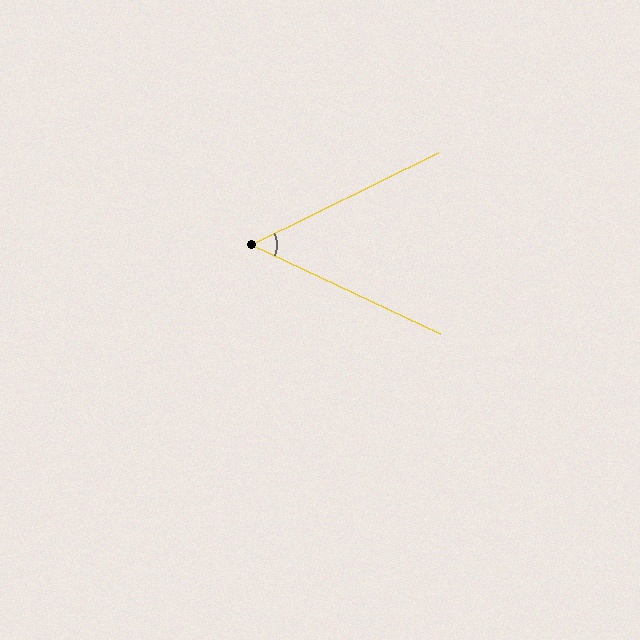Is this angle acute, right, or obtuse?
It is acute.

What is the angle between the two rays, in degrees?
Approximately 51 degrees.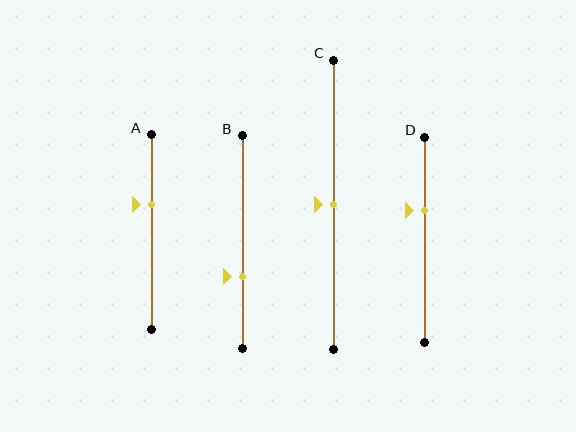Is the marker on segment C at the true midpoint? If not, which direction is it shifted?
Yes, the marker on segment C is at the true midpoint.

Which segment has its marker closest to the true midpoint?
Segment C has its marker closest to the true midpoint.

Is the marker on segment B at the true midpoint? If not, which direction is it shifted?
No, the marker on segment B is shifted downward by about 16% of the segment length.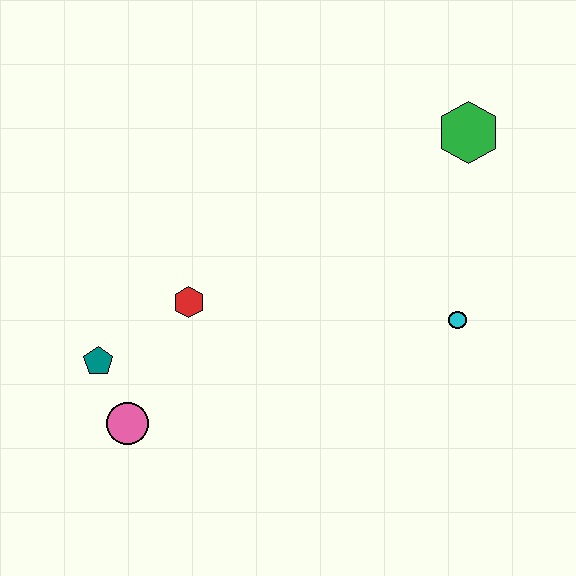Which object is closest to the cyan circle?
The green hexagon is closest to the cyan circle.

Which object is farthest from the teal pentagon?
The green hexagon is farthest from the teal pentagon.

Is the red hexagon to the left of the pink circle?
No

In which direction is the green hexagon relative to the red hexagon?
The green hexagon is to the right of the red hexagon.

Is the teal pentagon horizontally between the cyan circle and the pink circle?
No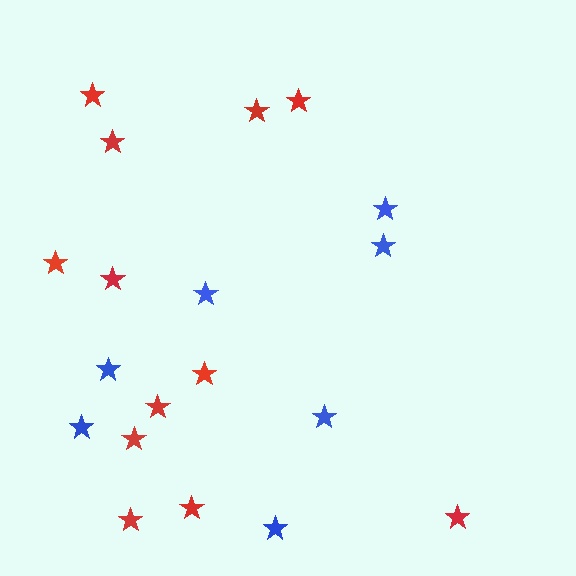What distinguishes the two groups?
There are 2 groups: one group of blue stars (7) and one group of red stars (12).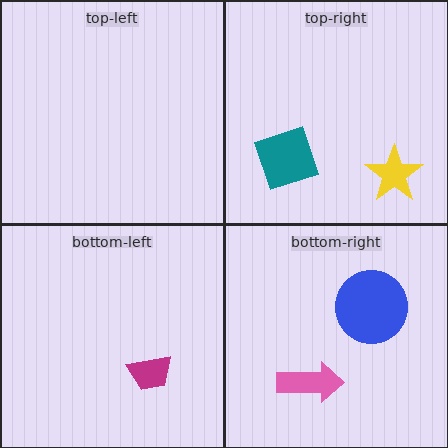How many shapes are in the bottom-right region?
2.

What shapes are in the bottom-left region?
The magenta trapezoid.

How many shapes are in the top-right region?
2.